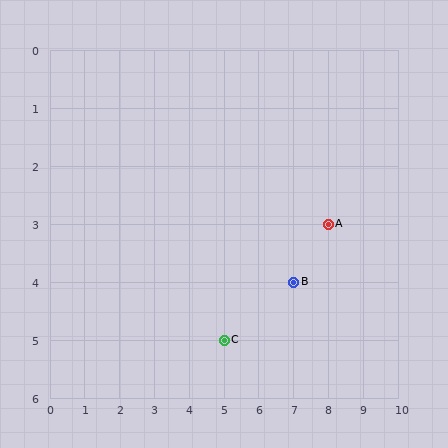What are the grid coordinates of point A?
Point A is at grid coordinates (8, 3).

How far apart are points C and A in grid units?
Points C and A are 3 columns and 2 rows apart (about 3.6 grid units diagonally).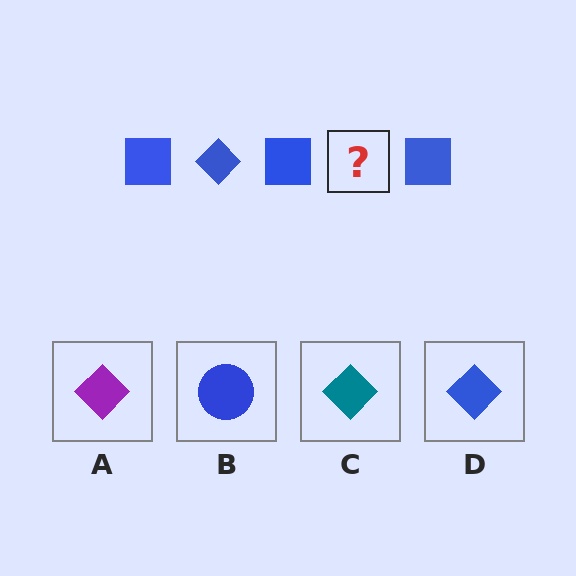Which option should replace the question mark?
Option D.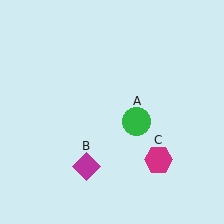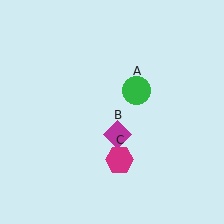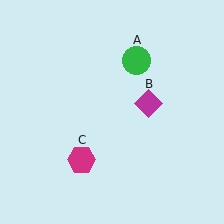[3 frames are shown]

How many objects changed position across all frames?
3 objects changed position: green circle (object A), magenta diamond (object B), magenta hexagon (object C).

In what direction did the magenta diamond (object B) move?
The magenta diamond (object B) moved up and to the right.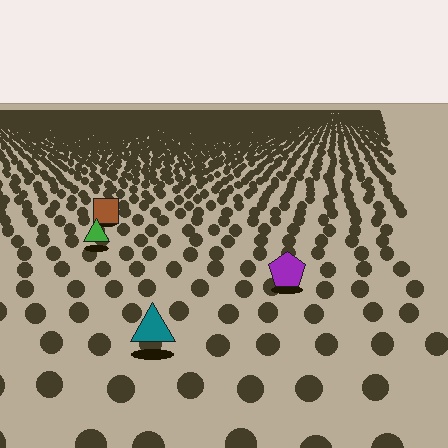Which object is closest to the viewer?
The teal triangle is closest. The texture marks near it are larger and more spread out.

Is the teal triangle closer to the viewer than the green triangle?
Yes. The teal triangle is closer — you can tell from the texture gradient: the ground texture is coarser near it.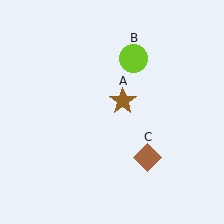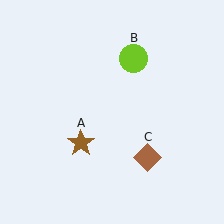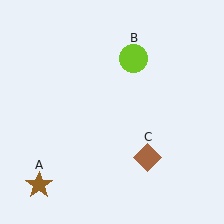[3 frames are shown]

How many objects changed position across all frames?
1 object changed position: brown star (object A).